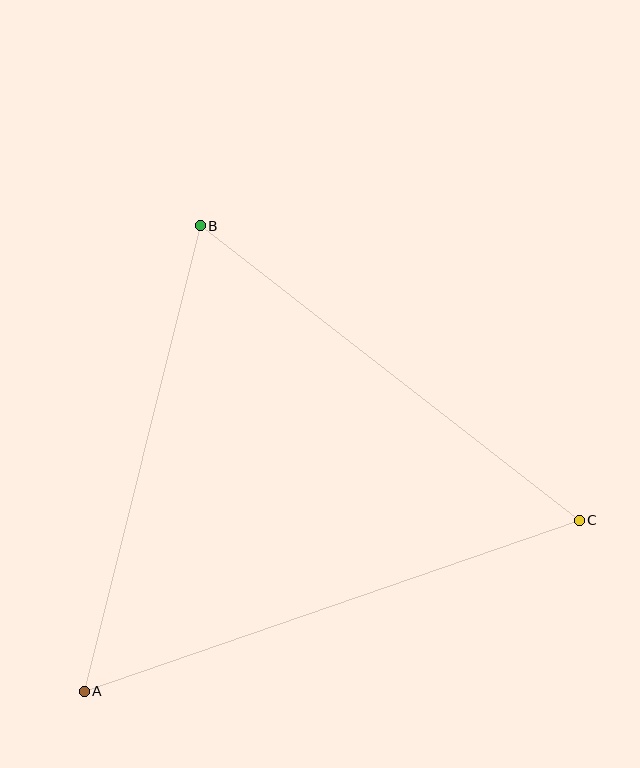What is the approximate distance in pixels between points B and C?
The distance between B and C is approximately 480 pixels.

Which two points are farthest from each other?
Points A and C are farthest from each other.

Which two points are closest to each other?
Points A and B are closest to each other.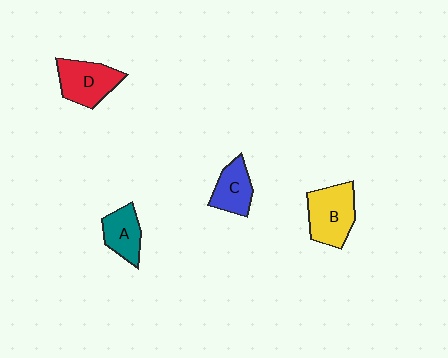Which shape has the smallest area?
Shape A (teal).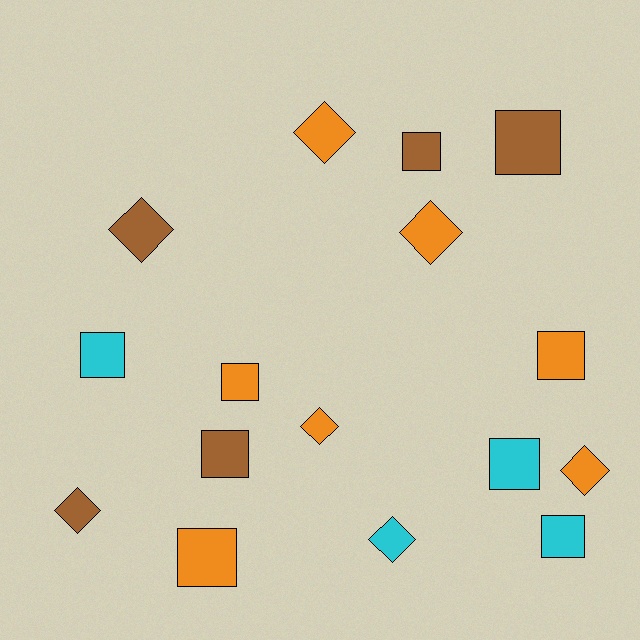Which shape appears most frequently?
Square, with 9 objects.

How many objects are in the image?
There are 16 objects.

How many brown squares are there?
There are 3 brown squares.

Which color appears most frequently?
Orange, with 7 objects.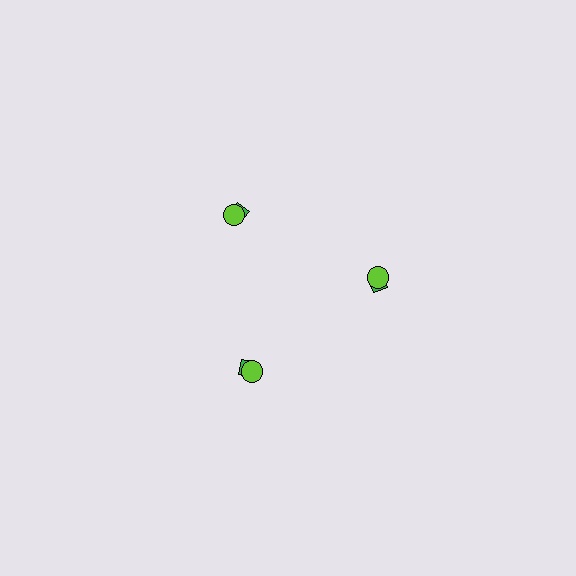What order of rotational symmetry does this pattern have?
This pattern has 3-fold rotational symmetry.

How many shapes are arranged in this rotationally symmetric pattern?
There are 6 shapes, arranged in 3 groups of 2.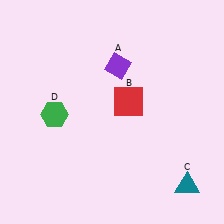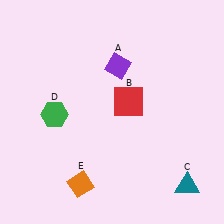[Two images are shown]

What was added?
An orange diamond (E) was added in Image 2.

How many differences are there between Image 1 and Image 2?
There is 1 difference between the two images.